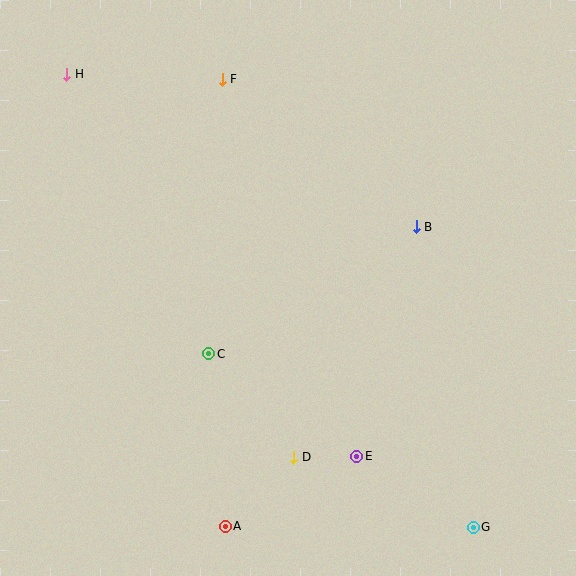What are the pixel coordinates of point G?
Point G is at (473, 527).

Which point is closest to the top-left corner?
Point H is closest to the top-left corner.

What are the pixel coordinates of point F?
Point F is at (222, 79).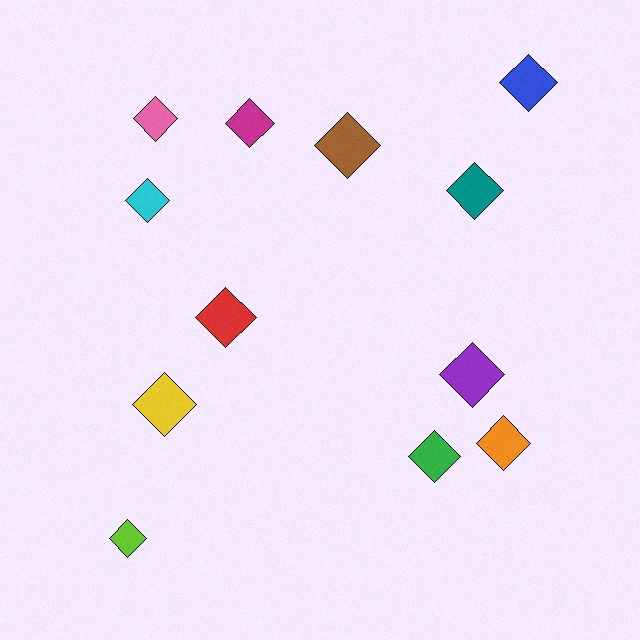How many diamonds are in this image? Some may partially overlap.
There are 12 diamonds.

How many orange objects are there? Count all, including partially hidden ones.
There is 1 orange object.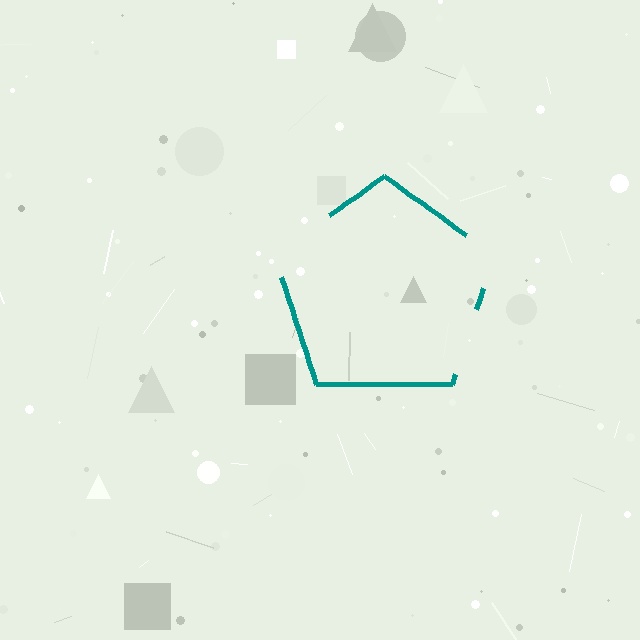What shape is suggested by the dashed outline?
The dashed outline suggests a pentagon.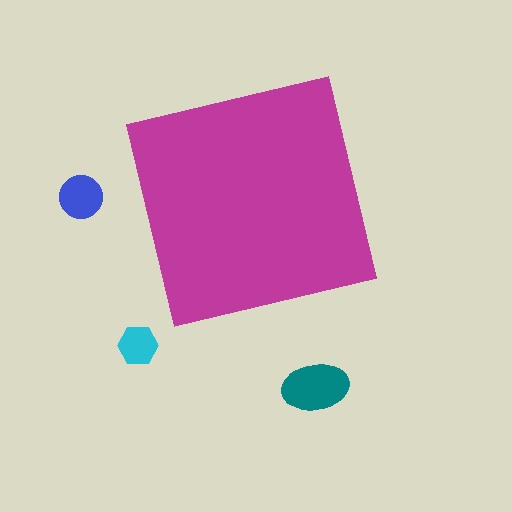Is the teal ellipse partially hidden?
No, the teal ellipse is fully visible.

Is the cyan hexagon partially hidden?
No, the cyan hexagon is fully visible.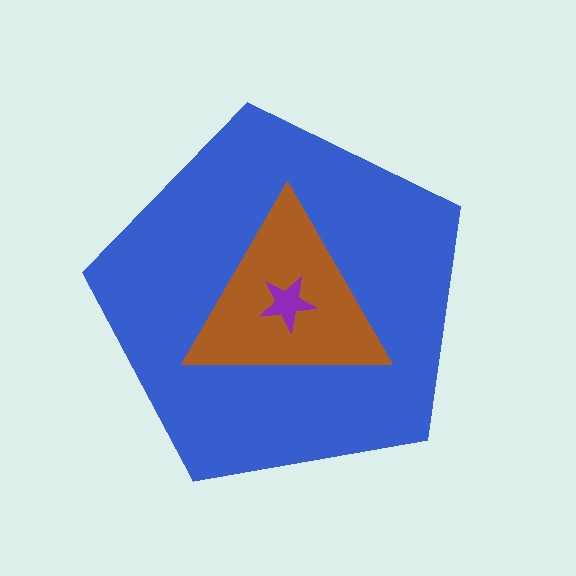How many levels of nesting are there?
3.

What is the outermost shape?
The blue pentagon.